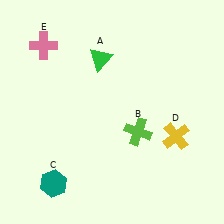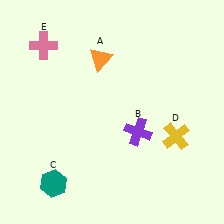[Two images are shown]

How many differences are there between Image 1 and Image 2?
There are 2 differences between the two images.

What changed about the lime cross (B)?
In Image 1, B is lime. In Image 2, it changed to purple.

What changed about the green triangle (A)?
In Image 1, A is green. In Image 2, it changed to orange.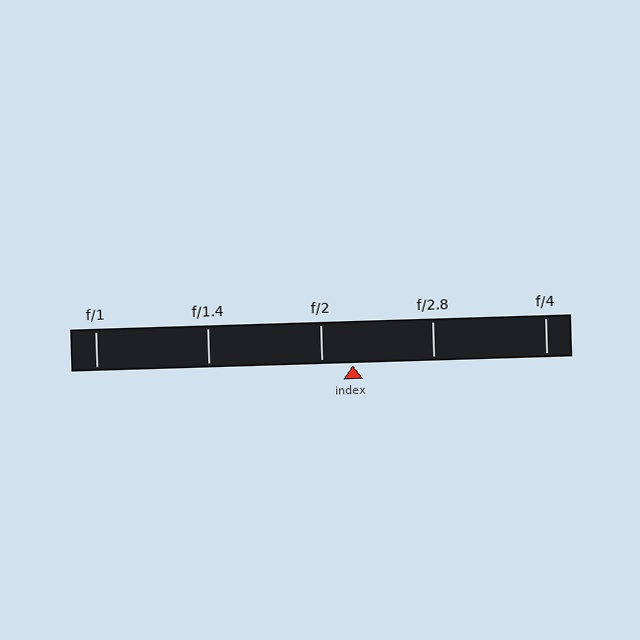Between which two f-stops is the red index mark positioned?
The index mark is between f/2 and f/2.8.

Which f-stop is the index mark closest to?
The index mark is closest to f/2.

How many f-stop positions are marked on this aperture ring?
There are 5 f-stop positions marked.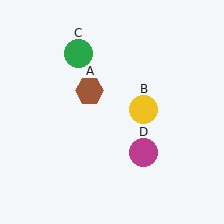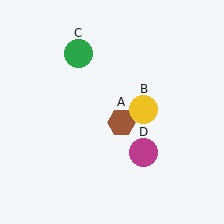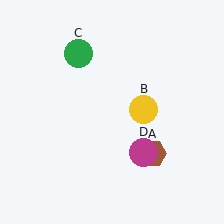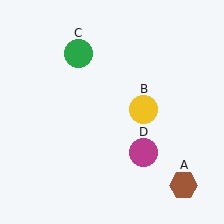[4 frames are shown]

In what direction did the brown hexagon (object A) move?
The brown hexagon (object A) moved down and to the right.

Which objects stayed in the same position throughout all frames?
Yellow circle (object B) and green circle (object C) and magenta circle (object D) remained stationary.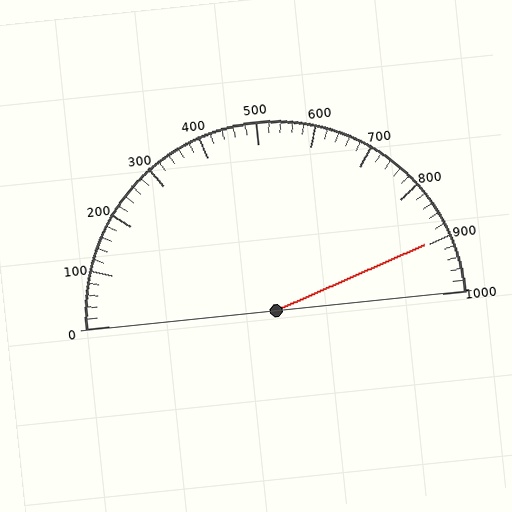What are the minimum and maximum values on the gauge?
The gauge ranges from 0 to 1000.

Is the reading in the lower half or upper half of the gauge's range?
The reading is in the upper half of the range (0 to 1000).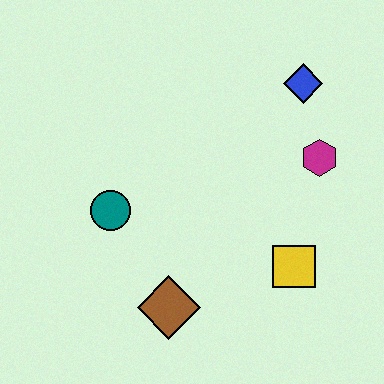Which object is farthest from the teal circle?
The blue diamond is farthest from the teal circle.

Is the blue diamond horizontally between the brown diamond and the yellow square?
No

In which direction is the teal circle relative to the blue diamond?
The teal circle is to the left of the blue diamond.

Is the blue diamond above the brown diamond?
Yes